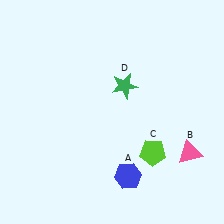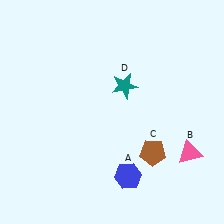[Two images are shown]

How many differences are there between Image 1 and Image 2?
There are 2 differences between the two images.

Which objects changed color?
C changed from lime to brown. D changed from green to teal.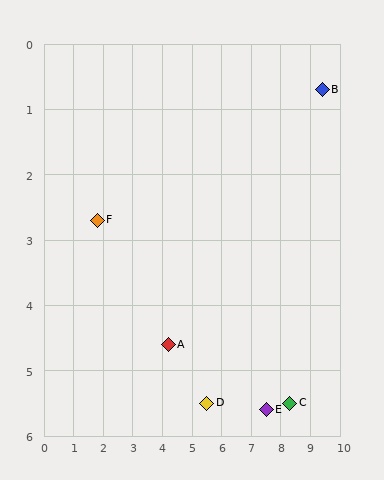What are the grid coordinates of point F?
Point F is at approximately (1.8, 2.7).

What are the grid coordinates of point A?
Point A is at approximately (4.2, 4.6).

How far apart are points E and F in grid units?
Points E and F are about 6.4 grid units apart.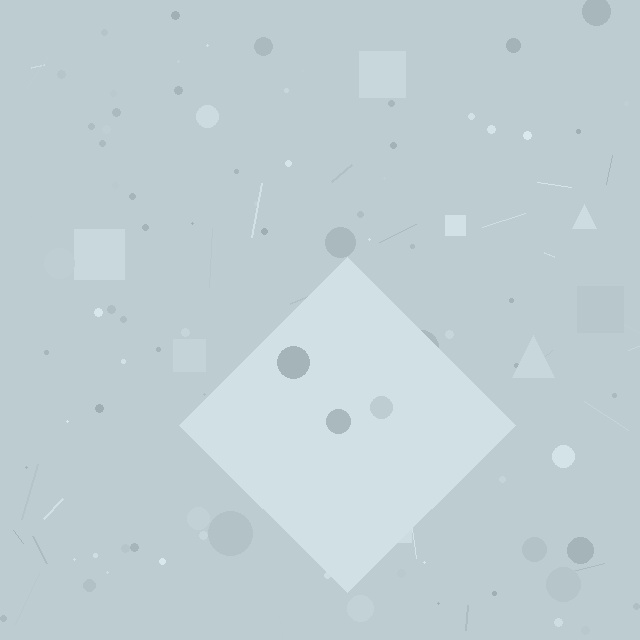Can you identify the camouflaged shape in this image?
The camouflaged shape is a diamond.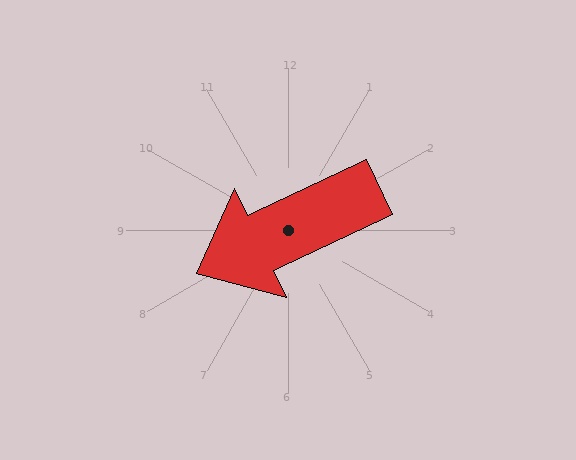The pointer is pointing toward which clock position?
Roughly 8 o'clock.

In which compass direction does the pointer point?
Southwest.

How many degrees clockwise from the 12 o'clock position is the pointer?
Approximately 245 degrees.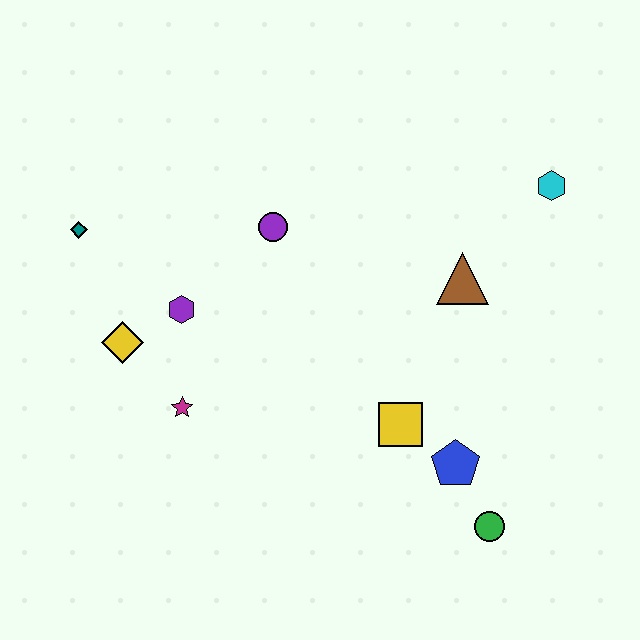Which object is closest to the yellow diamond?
The purple hexagon is closest to the yellow diamond.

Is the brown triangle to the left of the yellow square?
No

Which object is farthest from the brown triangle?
The teal diamond is farthest from the brown triangle.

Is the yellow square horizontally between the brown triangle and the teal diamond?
Yes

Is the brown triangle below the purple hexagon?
No